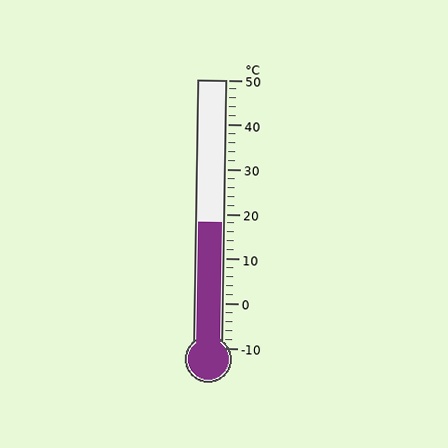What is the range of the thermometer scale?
The thermometer scale ranges from -10°C to 50°C.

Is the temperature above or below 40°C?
The temperature is below 40°C.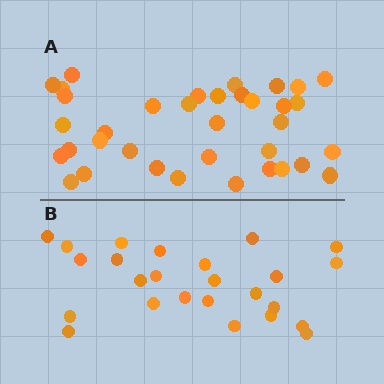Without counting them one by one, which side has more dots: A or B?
Region A (the top region) has more dots.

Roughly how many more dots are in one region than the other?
Region A has roughly 12 or so more dots than region B.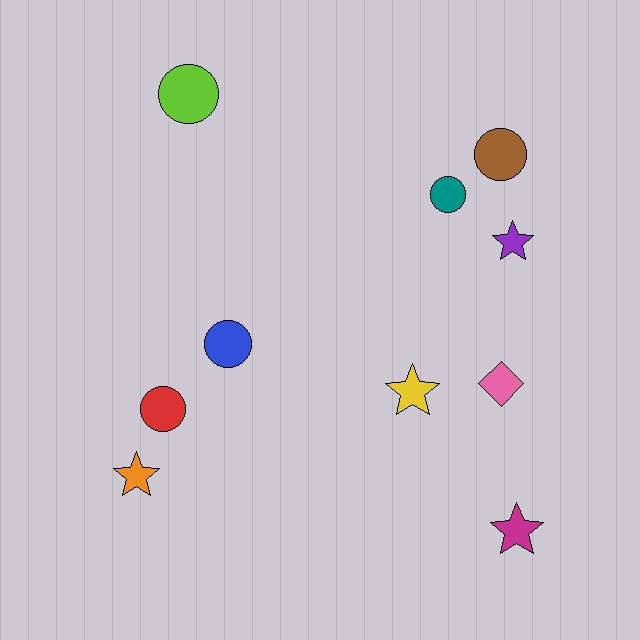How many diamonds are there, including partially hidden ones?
There is 1 diamond.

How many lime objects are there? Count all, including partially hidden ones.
There is 1 lime object.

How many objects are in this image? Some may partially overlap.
There are 10 objects.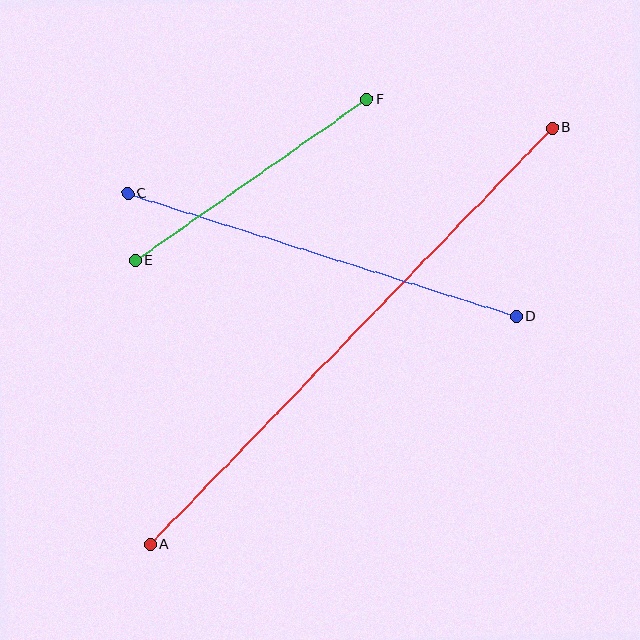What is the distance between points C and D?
The distance is approximately 408 pixels.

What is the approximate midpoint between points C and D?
The midpoint is at approximately (322, 255) pixels.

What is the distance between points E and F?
The distance is approximately 282 pixels.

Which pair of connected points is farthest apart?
Points A and B are farthest apart.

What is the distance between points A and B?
The distance is approximately 578 pixels.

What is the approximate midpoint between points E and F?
The midpoint is at approximately (251, 180) pixels.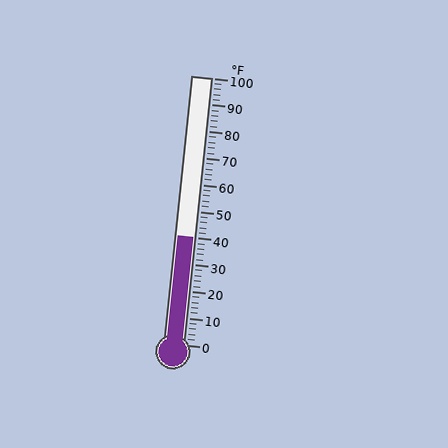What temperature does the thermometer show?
The thermometer shows approximately 40°F.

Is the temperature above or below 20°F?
The temperature is above 20°F.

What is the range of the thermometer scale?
The thermometer scale ranges from 0°F to 100°F.